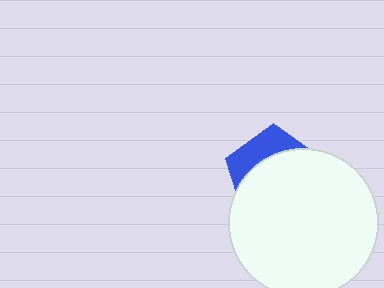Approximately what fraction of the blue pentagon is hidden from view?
Roughly 70% of the blue pentagon is hidden behind the white circle.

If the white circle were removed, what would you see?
You would see the complete blue pentagon.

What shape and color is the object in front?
The object in front is a white circle.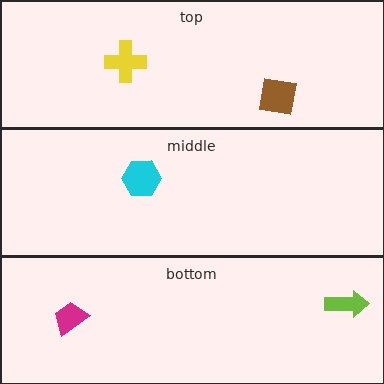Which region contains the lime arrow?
The bottom region.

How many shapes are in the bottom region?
2.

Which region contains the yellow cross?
The top region.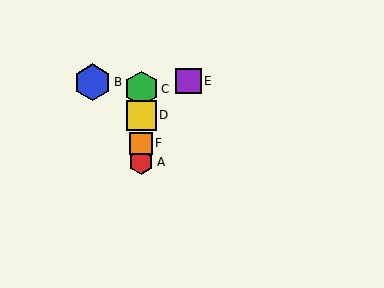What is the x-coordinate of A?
Object A is at x≈141.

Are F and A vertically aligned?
Yes, both are at x≈141.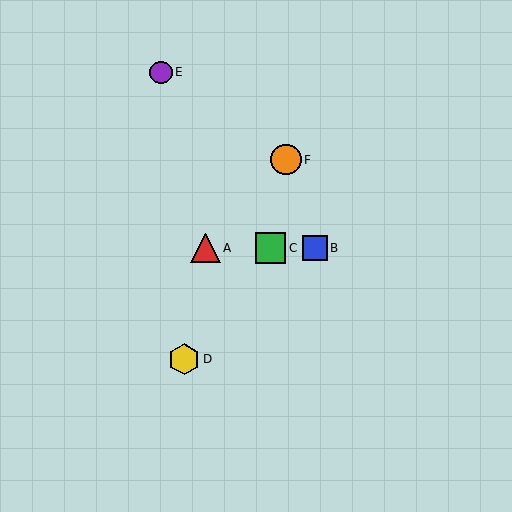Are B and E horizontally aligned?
No, B is at y≈248 and E is at y≈72.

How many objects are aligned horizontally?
3 objects (A, B, C) are aligned horizontally.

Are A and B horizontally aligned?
Yes, both are at y≈248.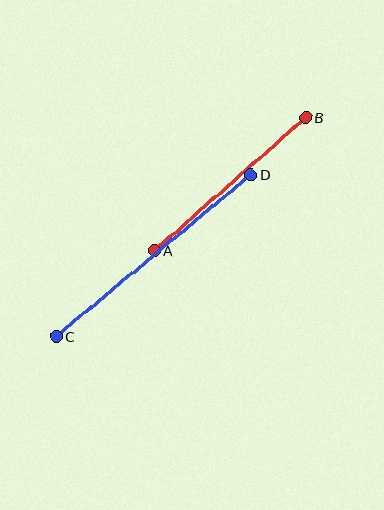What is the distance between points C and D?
The distance is approximately 253 pixels.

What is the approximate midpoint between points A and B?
The midpoint is at approximately (230, 184) pixels.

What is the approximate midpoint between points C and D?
The midpoint is at approximately (153, 256) pixels.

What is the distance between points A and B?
The distance is approximately 202 pixels.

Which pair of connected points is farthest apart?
Points C and D are farthest apart.